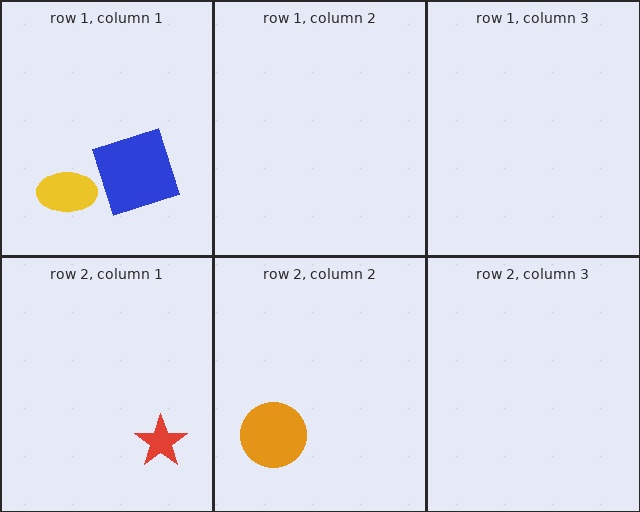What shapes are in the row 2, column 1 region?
The red star.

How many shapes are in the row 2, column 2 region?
1.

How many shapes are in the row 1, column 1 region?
2.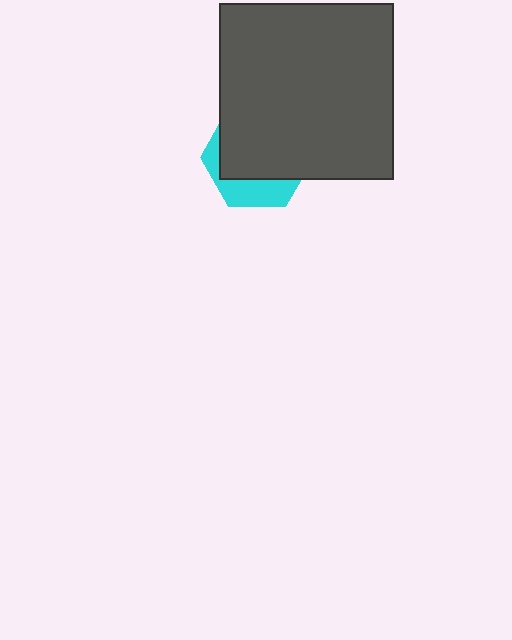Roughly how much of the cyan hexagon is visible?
A small part of it is visible (roughly 31%).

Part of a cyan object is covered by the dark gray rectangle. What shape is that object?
It is a hexagon.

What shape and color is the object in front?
The object in front is a dark gray rectangle.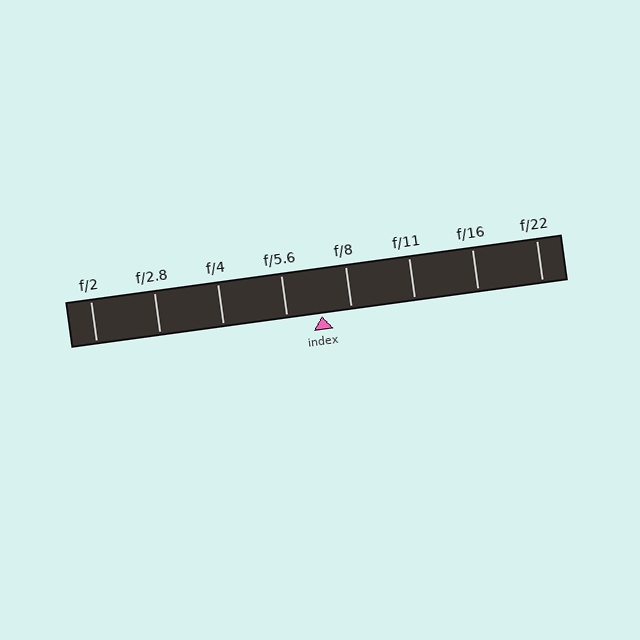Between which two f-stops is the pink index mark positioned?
The index mark is between f/5.6 and f/8.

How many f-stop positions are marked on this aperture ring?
There are 8 f-stop positions marked.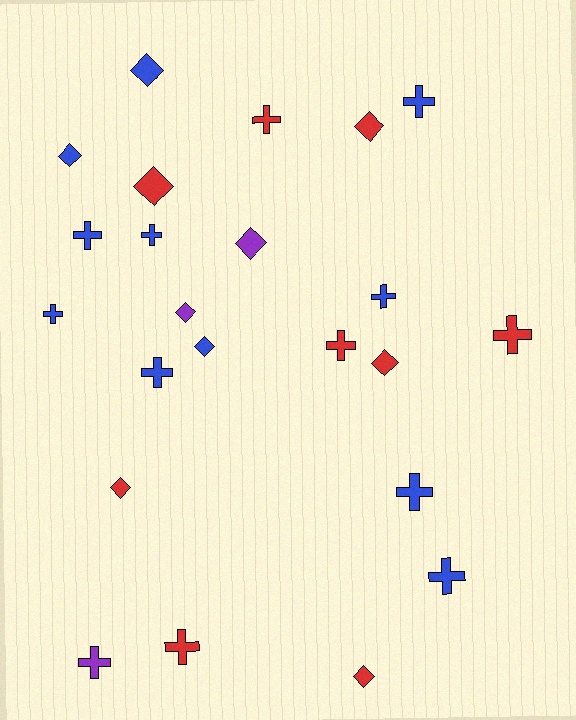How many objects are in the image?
There are 23 objects.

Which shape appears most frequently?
Cross, with 13 objects.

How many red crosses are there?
There are 4 red crosses.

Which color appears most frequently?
Blue, with 11 objects.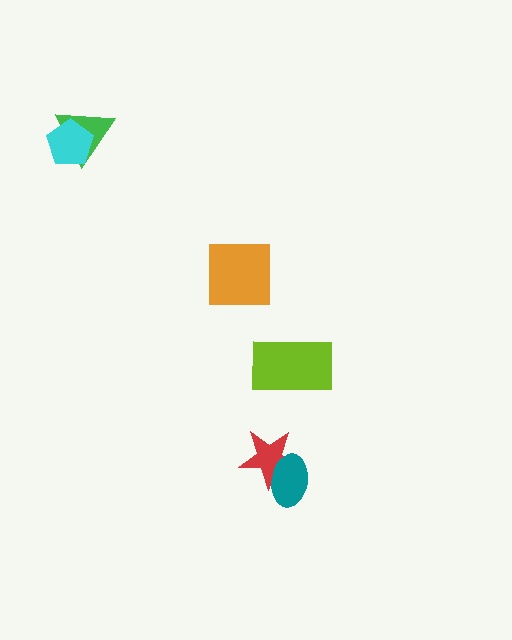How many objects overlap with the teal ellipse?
1 object overlaps with the teal ellipse.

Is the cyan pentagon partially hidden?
No, no other shape covers it.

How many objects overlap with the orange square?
0 objects overlap with the orange square.